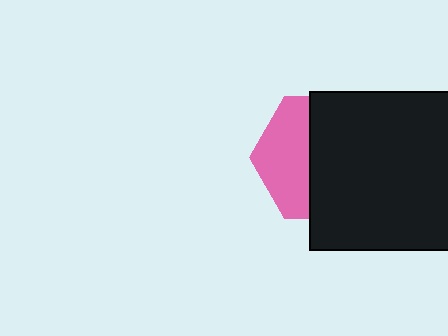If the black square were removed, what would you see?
You would see the complete pink hexagon.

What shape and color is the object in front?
The object in front is a black square.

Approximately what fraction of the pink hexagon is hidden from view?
Roughly 60% of the pink hexagon is hidden behind the black square.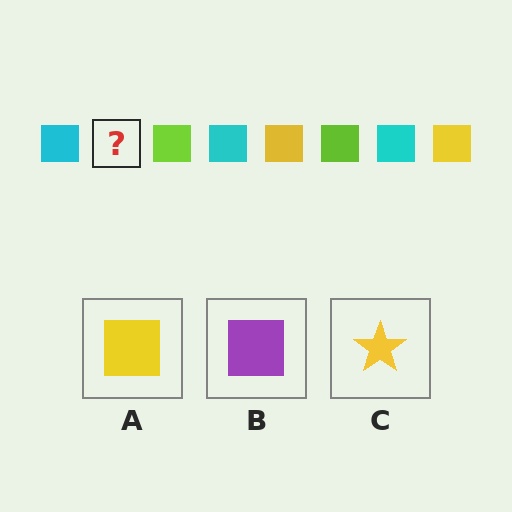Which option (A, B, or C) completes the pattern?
A.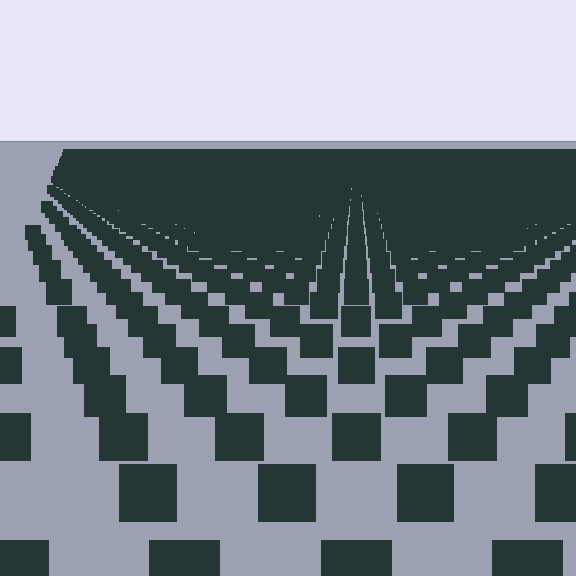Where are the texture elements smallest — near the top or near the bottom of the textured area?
Near the top.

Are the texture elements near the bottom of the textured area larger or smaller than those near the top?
Larger. Near the bottom, elements are closer to the viewer and appear at a bigger on-screen size.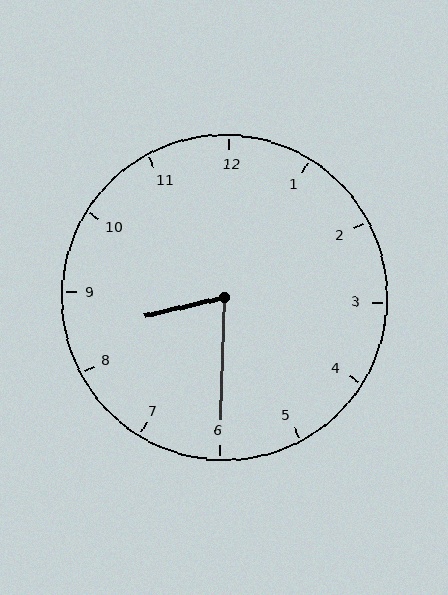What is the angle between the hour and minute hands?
Approximately 75 degrees.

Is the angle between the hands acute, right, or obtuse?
It is acute.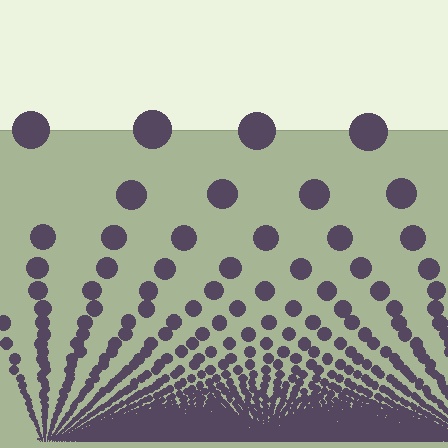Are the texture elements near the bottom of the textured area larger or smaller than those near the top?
Smaller. The gradient is inverted — elements near the bottom are smaller and denser.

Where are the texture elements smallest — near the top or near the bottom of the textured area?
Near the bottom.